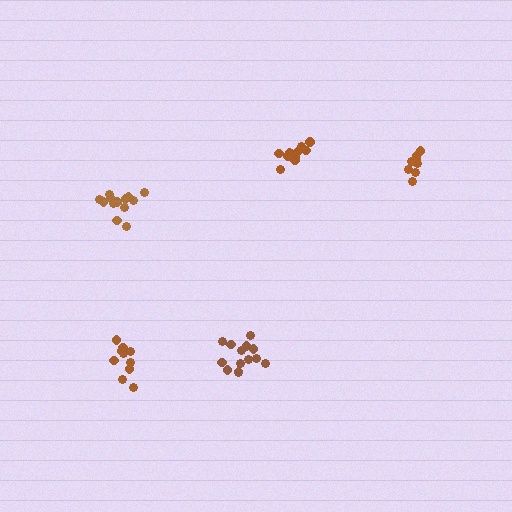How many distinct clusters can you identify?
There are 5 distinct clusters.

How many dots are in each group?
Group 1: 14 dots, Group 2: 10 dots, Group 3: 12 dots, Group 4: 14 dots, Group 5: 9 dots (59 total).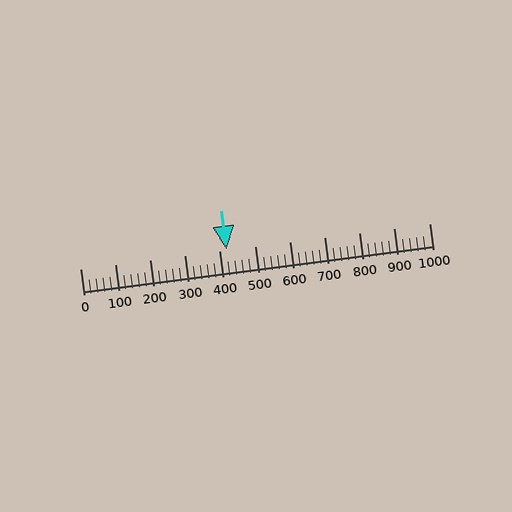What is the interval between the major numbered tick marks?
The major tick marks are spaced 100 units apart.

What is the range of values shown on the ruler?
The ruler shows values from 0 to 1000.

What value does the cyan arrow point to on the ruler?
The cyan arrow points to approximately 420.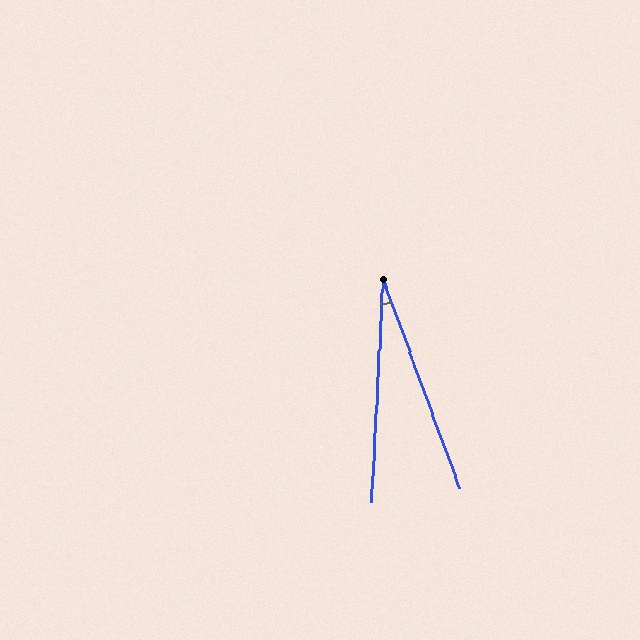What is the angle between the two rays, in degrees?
Approximately 23 degrees.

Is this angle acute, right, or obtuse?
It is acute.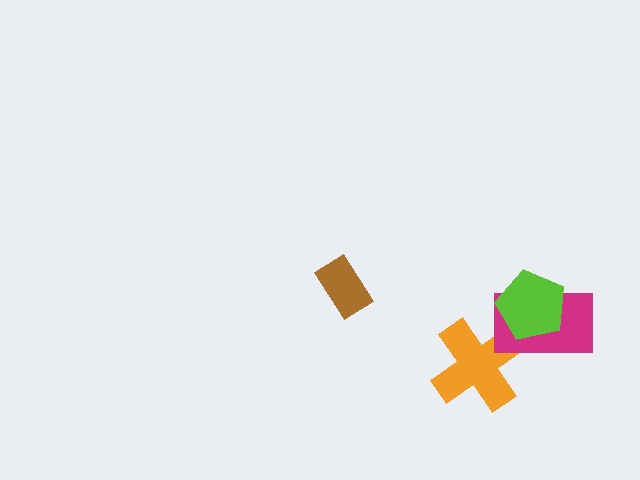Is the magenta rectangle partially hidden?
Yes, it is partially covered by another shape.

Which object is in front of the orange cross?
The magenta rectangle is in front of the orange cross.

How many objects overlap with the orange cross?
1 object overlaps with the orange cross.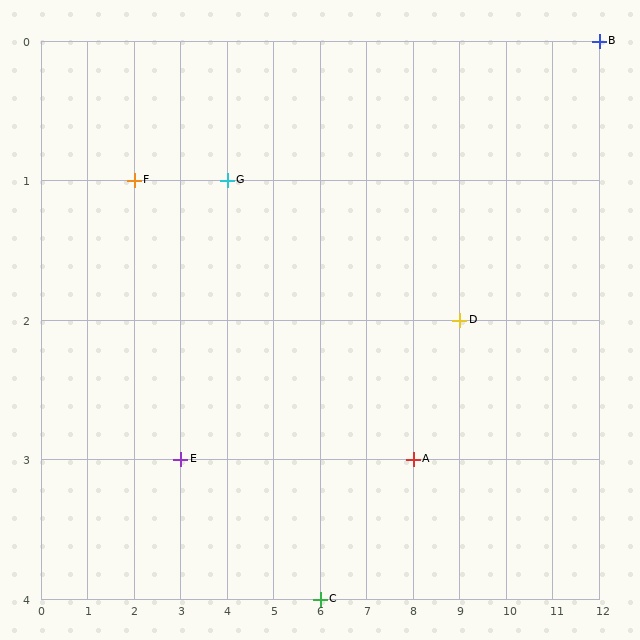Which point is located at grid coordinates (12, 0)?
Point B is at (12, 0).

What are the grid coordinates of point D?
Point D is at grid coordinates (9, 2).